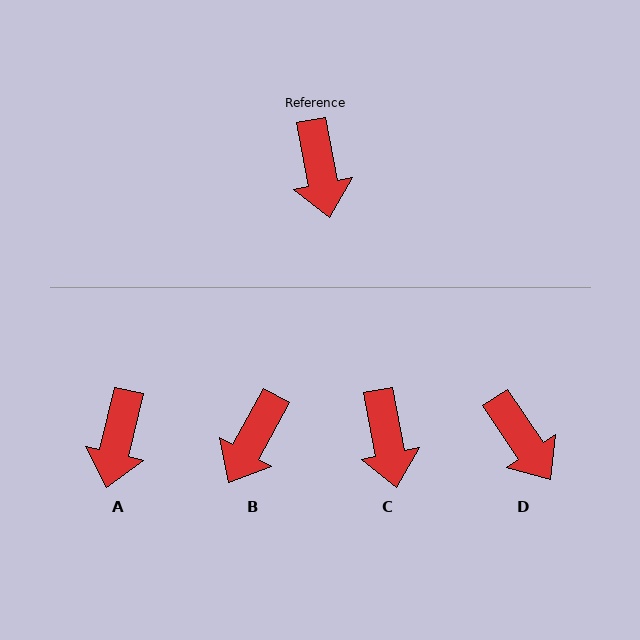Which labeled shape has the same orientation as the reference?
C.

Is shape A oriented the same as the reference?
No, it is off by about 24 degrees.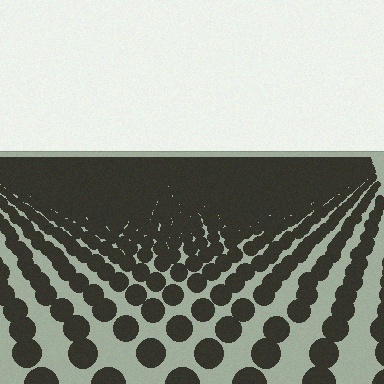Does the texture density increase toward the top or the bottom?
Density increases toward the top.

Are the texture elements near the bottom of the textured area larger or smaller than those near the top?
Larger. Near the bottom, elements are closer to the viewer and appear at a bigger on-screen size.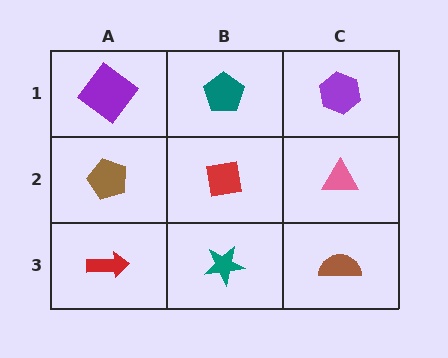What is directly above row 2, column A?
A purple diamond.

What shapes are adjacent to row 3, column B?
A red square (row 2, column B), a red arrow (row 3, column A), a brown semicircle (row 3, column C).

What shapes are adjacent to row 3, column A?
A brown pentagon (row 2, column A), a teal star (row 3, column B).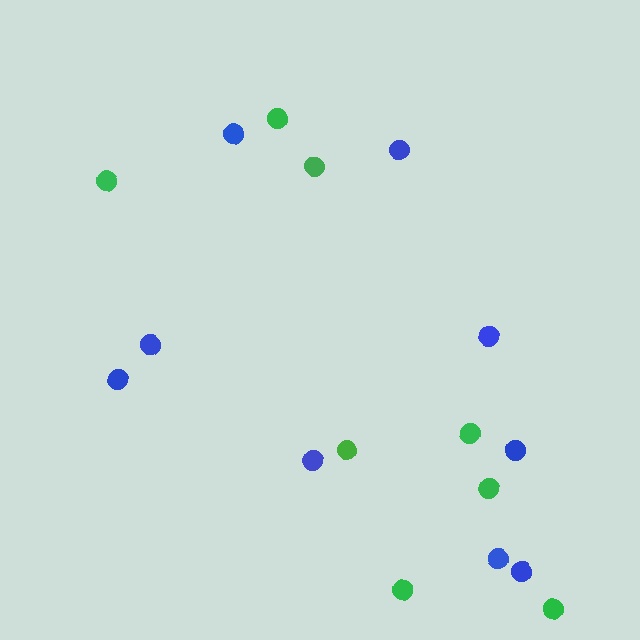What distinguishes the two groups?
There are 2 groups: one group of green circles (8) and one group of blue circles (9).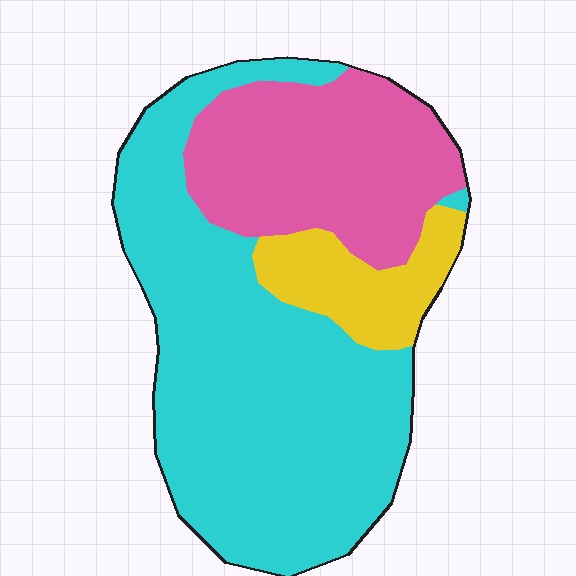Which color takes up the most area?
Cyan, at roughly 60%.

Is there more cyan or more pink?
Cyan.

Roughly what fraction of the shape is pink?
Pink covers about 30% of the shape.